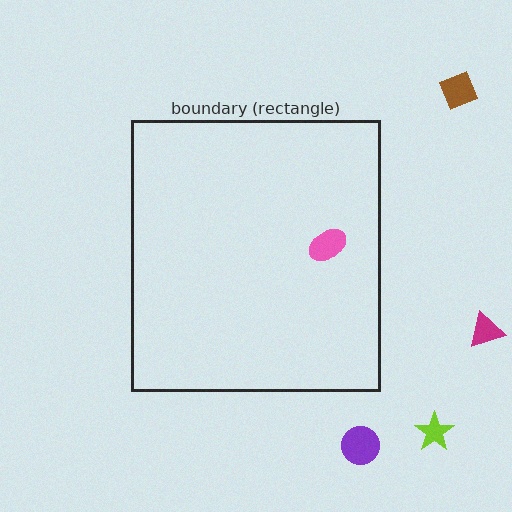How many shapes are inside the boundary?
1 inside, 4 outside.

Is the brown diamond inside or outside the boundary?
Outside.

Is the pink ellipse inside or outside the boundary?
Inside.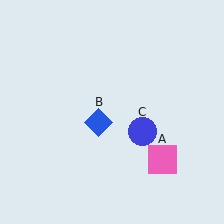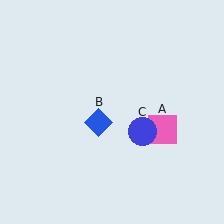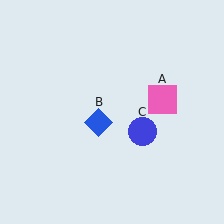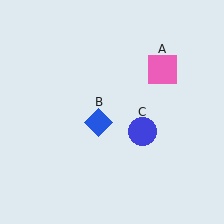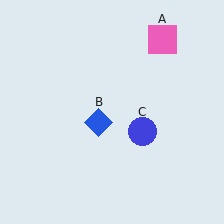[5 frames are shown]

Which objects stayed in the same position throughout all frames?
Blue diamond (object B) and blue circle (object C) remained stationary.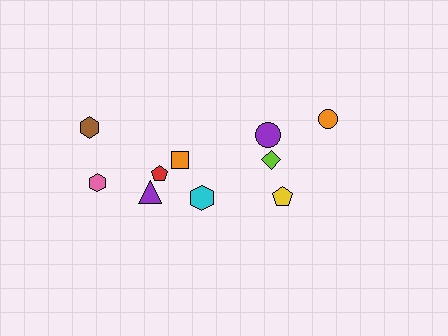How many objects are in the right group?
There are 4 objects.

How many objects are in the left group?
There are 6 objects.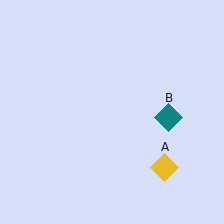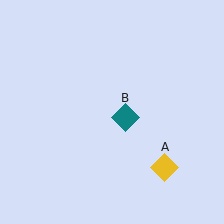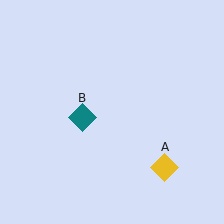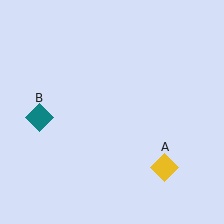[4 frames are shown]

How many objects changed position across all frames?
1 object changed position: teal diamond (object B).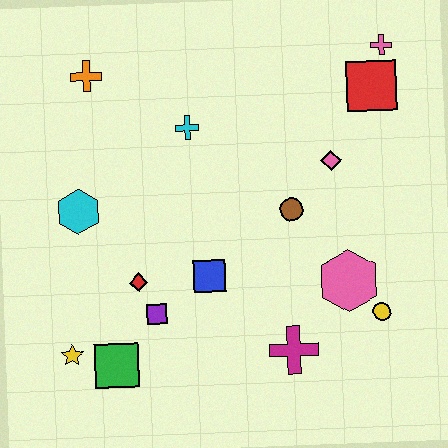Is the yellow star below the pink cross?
Yes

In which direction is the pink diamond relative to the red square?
The pink diamond is below the red square.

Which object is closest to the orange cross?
The cyan cross is closest to the orange cross.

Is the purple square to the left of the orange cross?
No